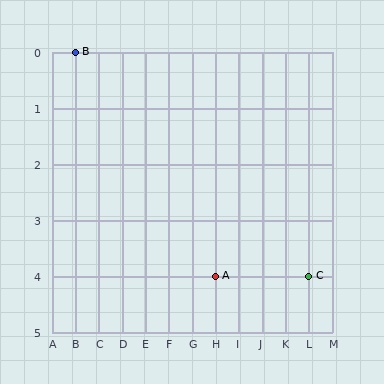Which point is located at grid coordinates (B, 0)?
Point B is at (B, 0).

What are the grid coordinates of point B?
Point B is at grid coordinates (B, 0).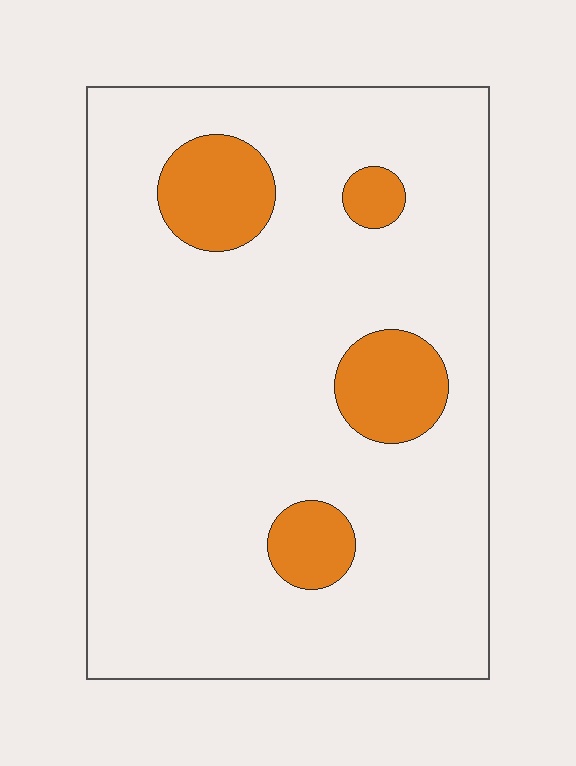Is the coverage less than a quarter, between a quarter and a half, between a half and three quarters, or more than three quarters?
Less than a quarter.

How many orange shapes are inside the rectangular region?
4.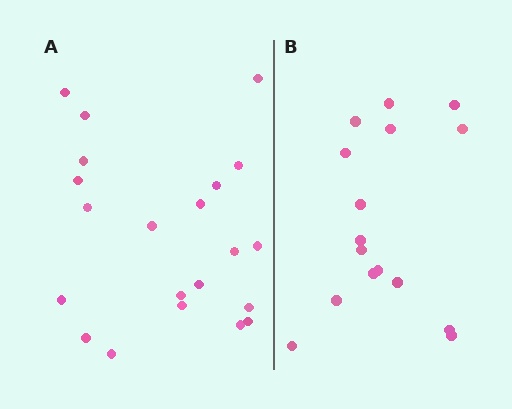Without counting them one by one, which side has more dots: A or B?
Region A (the left region) has more dots.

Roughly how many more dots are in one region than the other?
Region A has about 5 more dots than region B.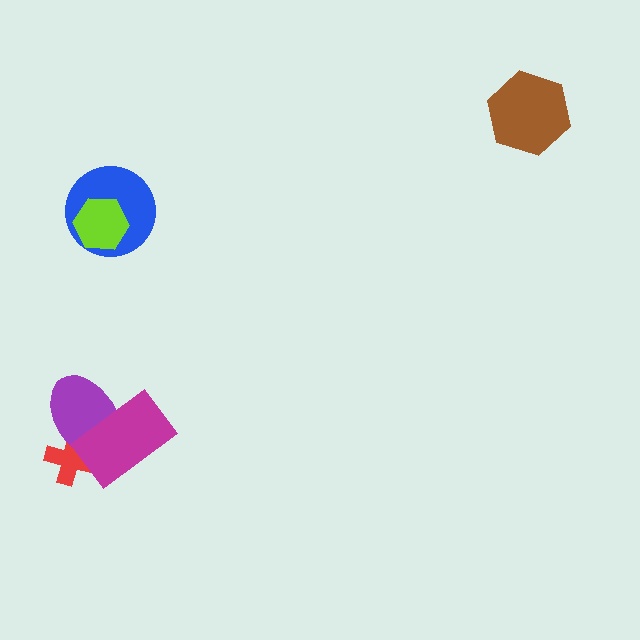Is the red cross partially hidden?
Yes, it is partially covered by another shape.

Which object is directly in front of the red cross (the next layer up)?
The purple ellipse is directly in front of the red cross.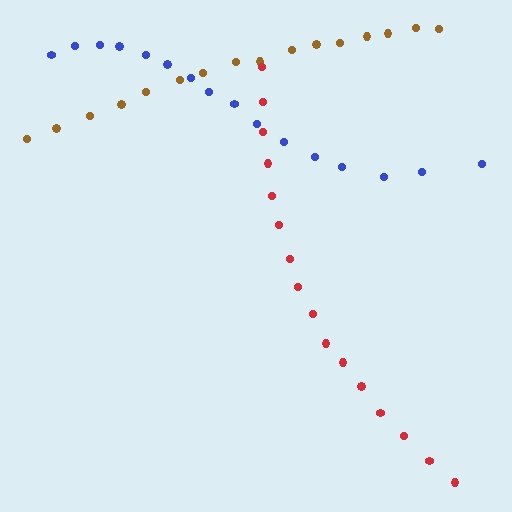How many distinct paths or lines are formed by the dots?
There are 3 distinct paths.